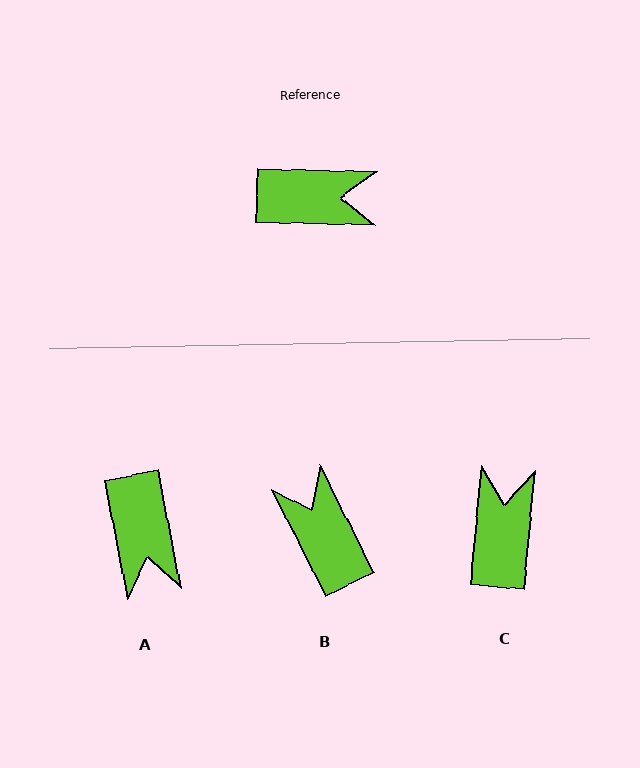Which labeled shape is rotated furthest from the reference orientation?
B, about 118 degrees away.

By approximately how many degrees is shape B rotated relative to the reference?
Approximately 118 degrees counter-clockwise.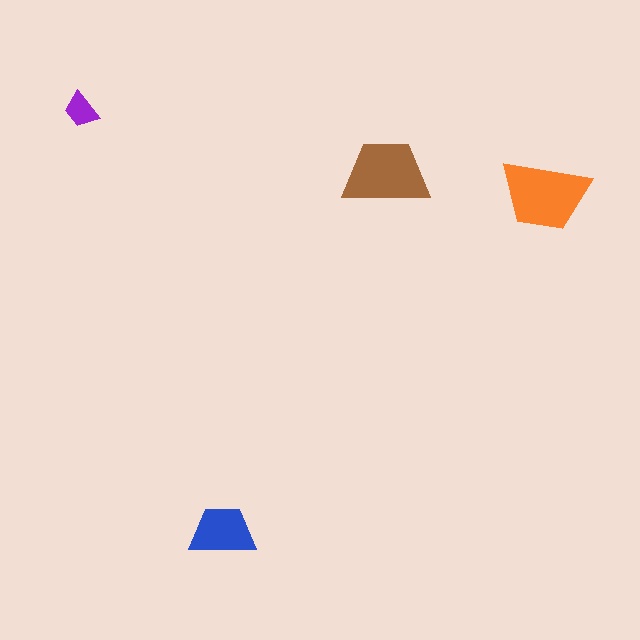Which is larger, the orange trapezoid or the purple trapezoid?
The orange one.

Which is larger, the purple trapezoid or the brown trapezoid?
The brown one.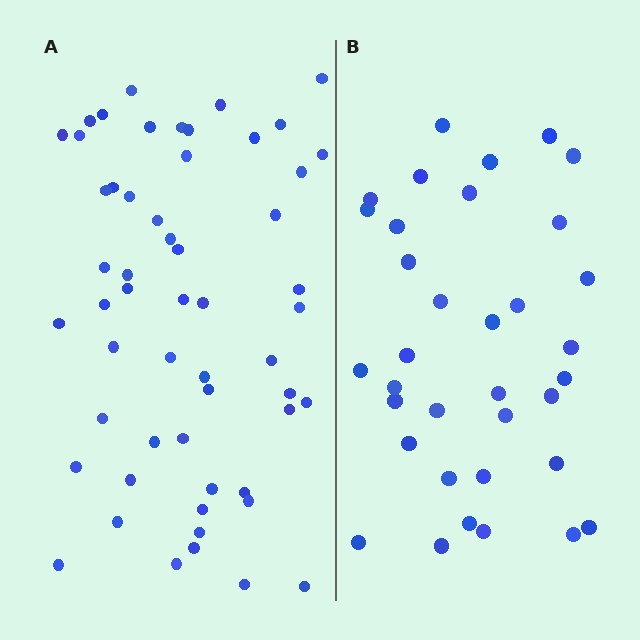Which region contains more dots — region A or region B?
Region A (the left region) has more dots.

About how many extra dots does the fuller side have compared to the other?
Region A has approximately 20 more dots than region B.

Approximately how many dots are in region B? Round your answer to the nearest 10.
About 40 dots. (The exact count is 35, which rounds to 40.)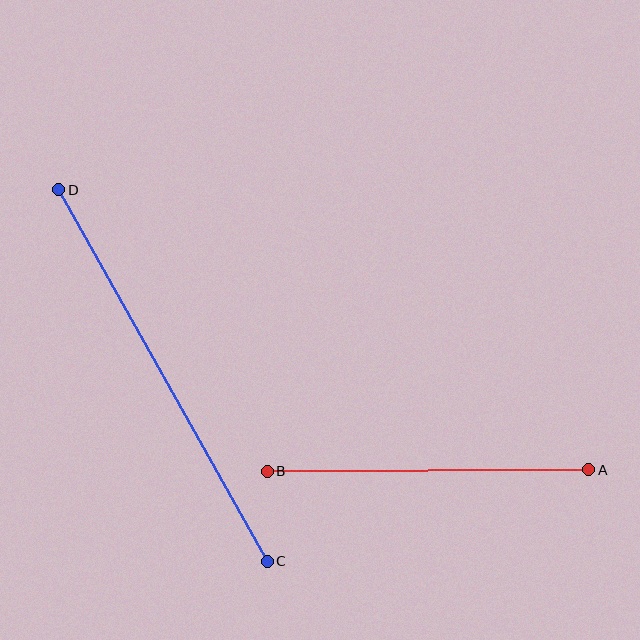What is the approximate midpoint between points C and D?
The midpoint is at approximately (163, 376) pixels.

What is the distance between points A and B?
The distance is approximately 321 pixels.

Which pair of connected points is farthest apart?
Points C and D are farthest apart.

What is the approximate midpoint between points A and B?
The midpoint is at approximately (428, 471) pixels.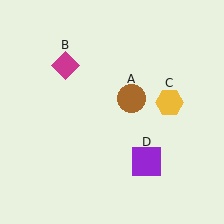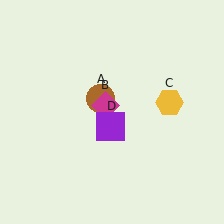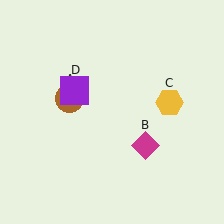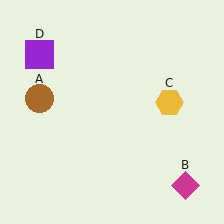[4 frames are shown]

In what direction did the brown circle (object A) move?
The brown circle (object A) moved left.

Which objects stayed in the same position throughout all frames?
Yellow hexagon (object C) remained stationary.